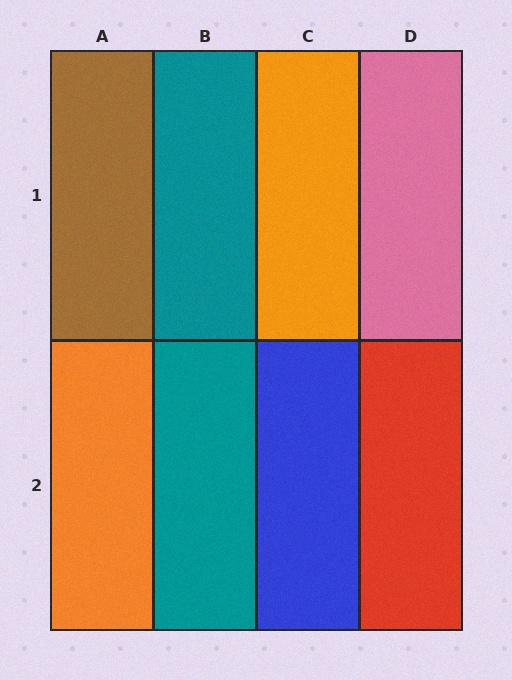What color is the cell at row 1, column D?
Pink.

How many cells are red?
1 cell is red.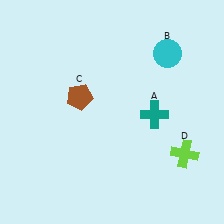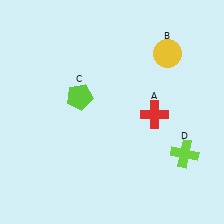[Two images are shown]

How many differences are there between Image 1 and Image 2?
There are 3 differences between the two images.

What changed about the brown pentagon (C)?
In Image 1, C is brown. In Image 2, it changed to lime.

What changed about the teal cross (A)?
In Image 1, A is teal. In Image 2, it changed to red.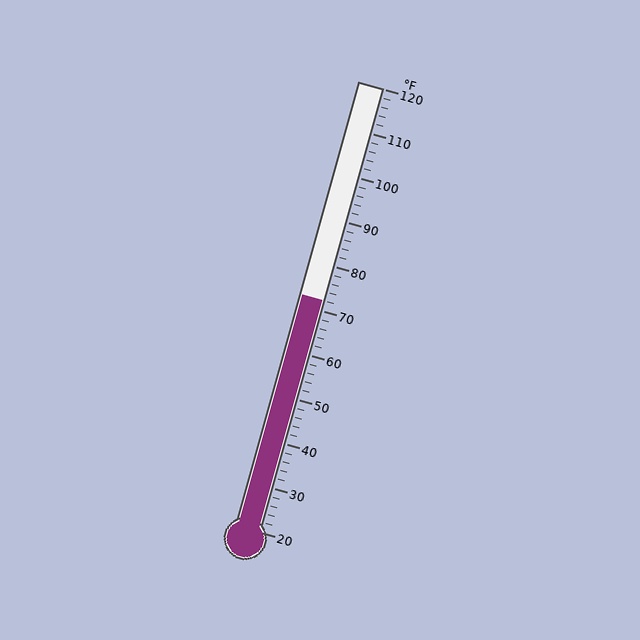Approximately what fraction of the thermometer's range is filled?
The thermometer is filled to approximately 50% of its range.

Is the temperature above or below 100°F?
The temperature is below 100°F.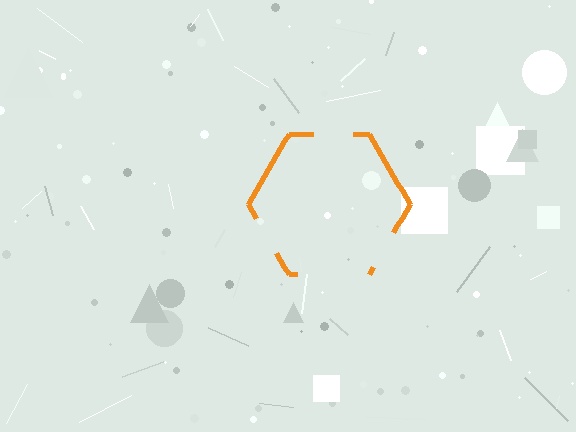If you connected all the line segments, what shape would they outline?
They would outline a hexagon.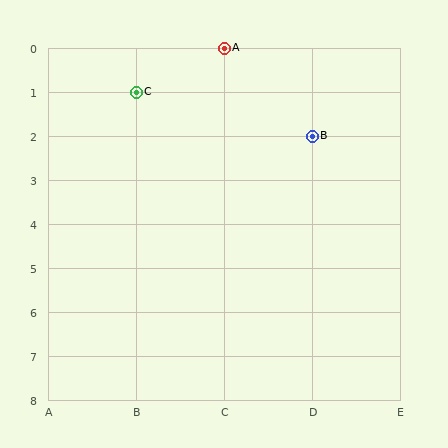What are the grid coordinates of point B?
Point B is at grid coordinates (D, 2).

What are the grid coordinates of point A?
Point A is at grid coordinates (C, 0).